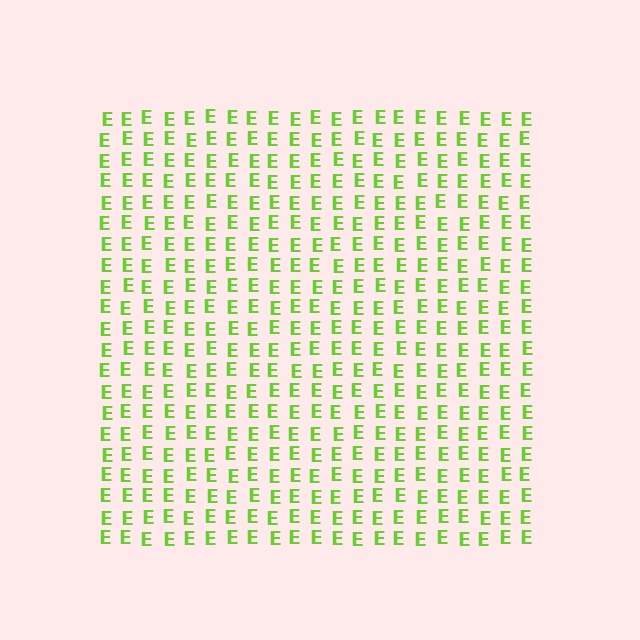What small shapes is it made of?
It is made of small letter E's.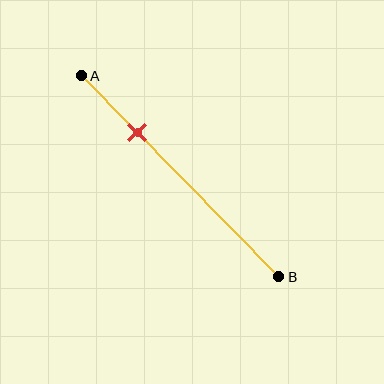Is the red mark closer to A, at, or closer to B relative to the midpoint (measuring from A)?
The red mark is closer to point A than the midpoint of segment AB.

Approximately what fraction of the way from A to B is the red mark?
The red mark is approximately 30% of the way from A to B.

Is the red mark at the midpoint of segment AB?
No, the mark is at about 30% from A, not at the 50% midpoint.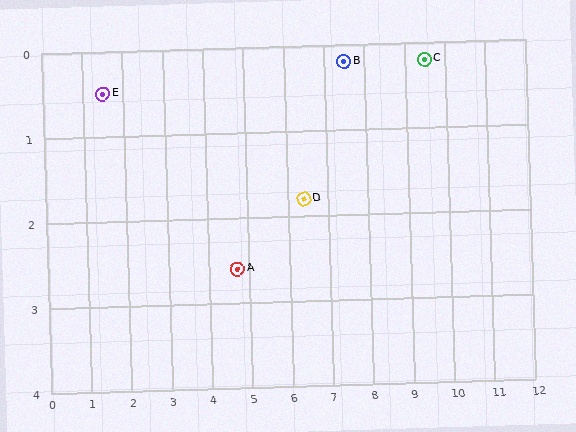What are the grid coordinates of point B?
Point B is at approximately (7.5, 0.2).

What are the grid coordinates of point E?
Point E is at approximately (1.5, 0.5).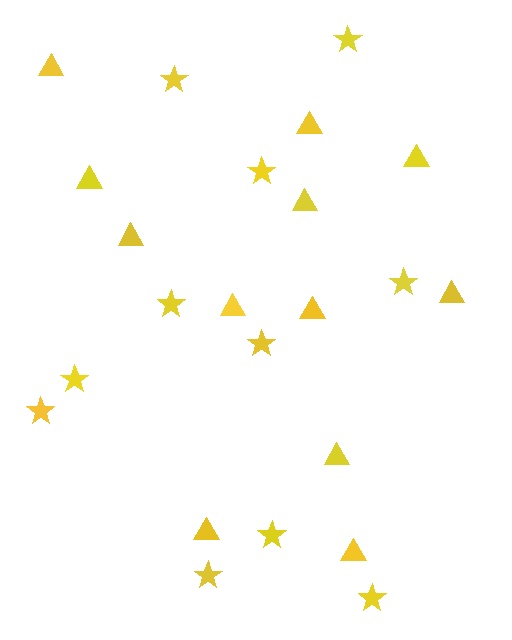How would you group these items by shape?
There are 2 groups: one group of triangles (12) and one group of stars (11).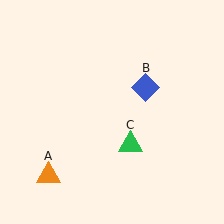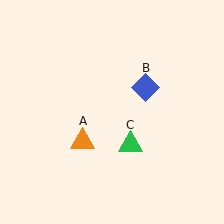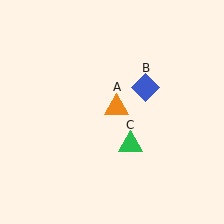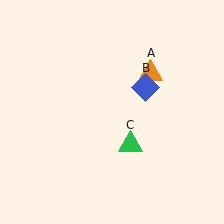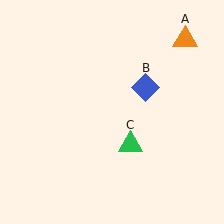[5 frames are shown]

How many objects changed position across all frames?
1 object changed position: orange triangle (object A).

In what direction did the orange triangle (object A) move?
The orange triangle (object A) moved up and to the right.